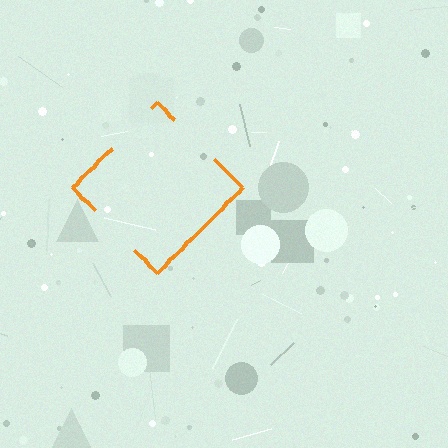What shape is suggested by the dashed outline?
The dashed outline suggests a diamond.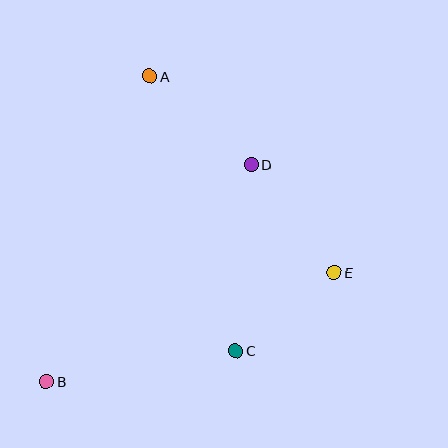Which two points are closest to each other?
Points C and E are closest to each other.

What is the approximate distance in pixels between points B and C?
The distance between B and C is approximately 192 pixels.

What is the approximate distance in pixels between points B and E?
The distance between B and E is approximately 308 pixels.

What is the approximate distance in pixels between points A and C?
The distance between A and C is approximately 288 pixels.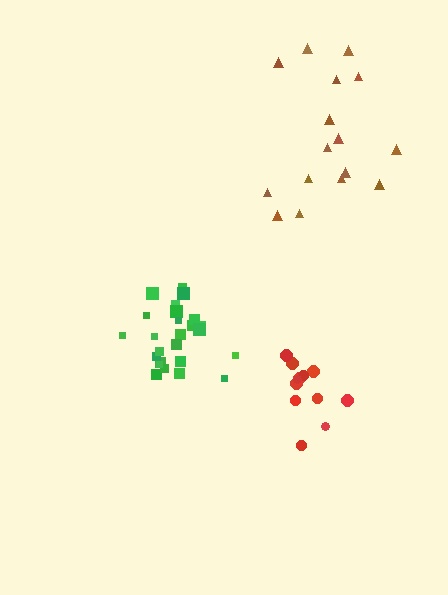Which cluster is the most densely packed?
Green.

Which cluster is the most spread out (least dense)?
Brown.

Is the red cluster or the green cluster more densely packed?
Green.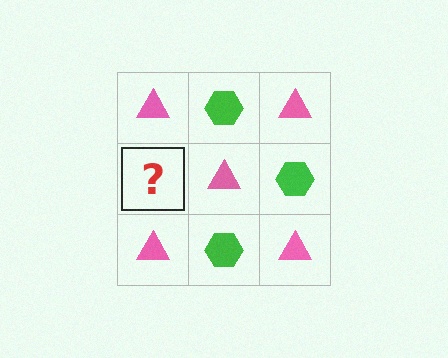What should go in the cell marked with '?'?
The missing cell should contain a green hexagon.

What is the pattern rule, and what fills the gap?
The rule is that it alternates pink triangle and green hexagon in a checkerboard pattern. The gap should be filled with a green hexagon.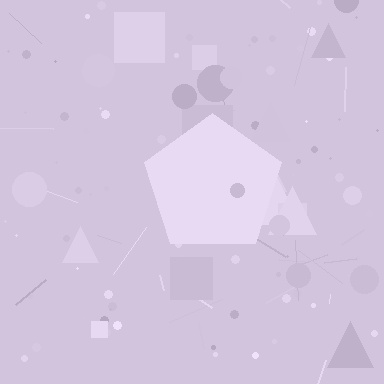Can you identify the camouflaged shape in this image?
The camouflaged shape is a pentagon.